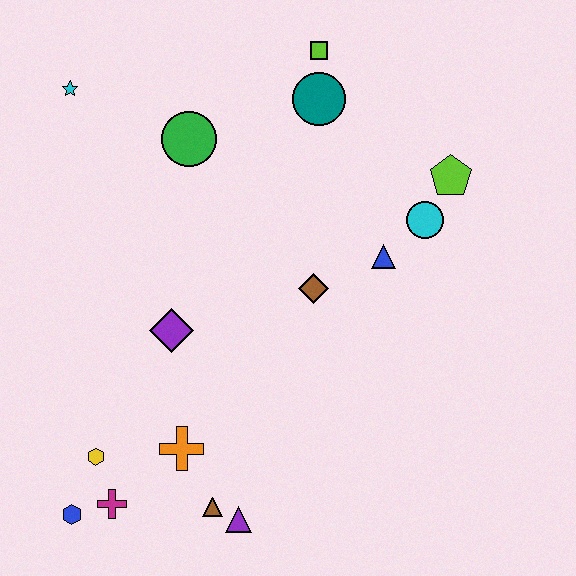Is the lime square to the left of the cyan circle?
Yes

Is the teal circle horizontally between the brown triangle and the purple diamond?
No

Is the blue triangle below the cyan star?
Yes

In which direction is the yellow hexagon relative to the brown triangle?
The yellow hexagon is to the left of the brown triangle.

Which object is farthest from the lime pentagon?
The blue hexagon is farthest from the lime pentagon.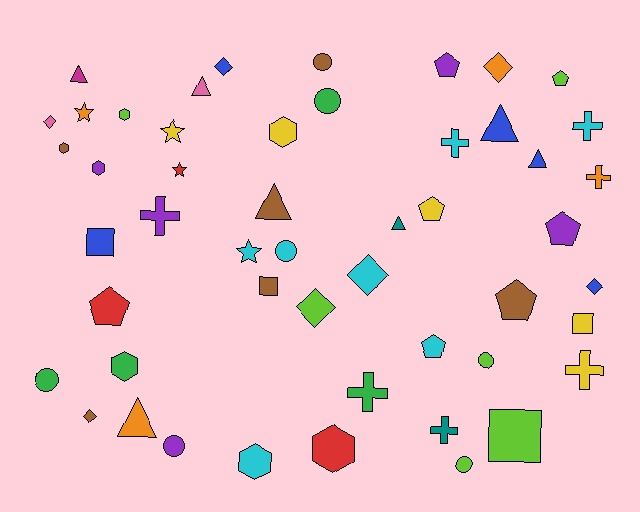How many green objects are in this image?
There are 4 green objects.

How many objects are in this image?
There are 50 objects.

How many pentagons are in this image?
There are 7 pentagons.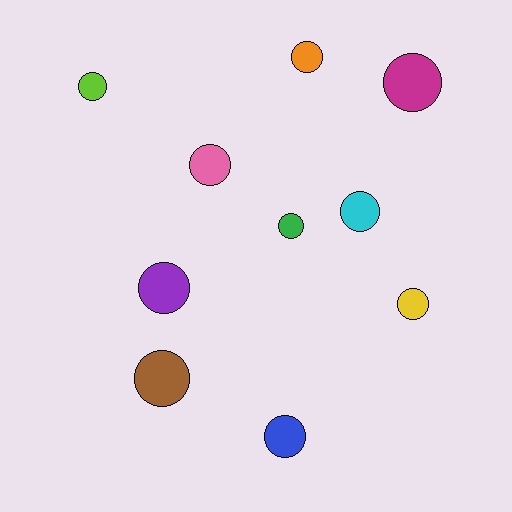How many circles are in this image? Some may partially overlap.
There are 10 circles.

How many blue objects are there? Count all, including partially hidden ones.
There is 1 blue object.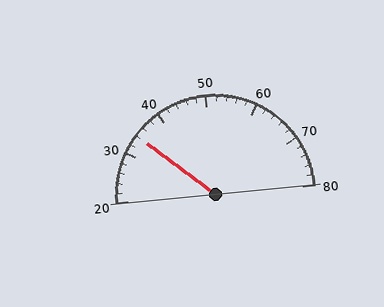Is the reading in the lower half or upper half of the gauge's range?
The reading is in the lower half of the range (20 to 80).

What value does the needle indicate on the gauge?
The needle indicates approximately 34.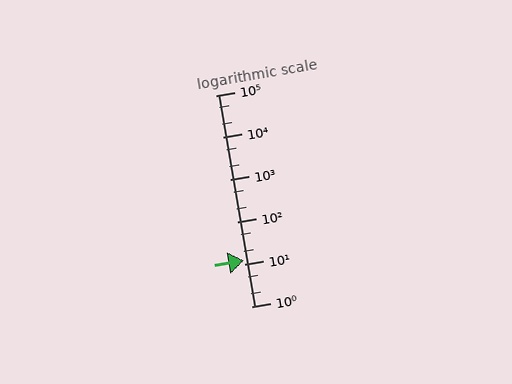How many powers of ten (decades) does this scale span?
The scale spans 5 decades, from 1 to 100000.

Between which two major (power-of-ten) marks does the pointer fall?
The pointer is between 10 and 100.